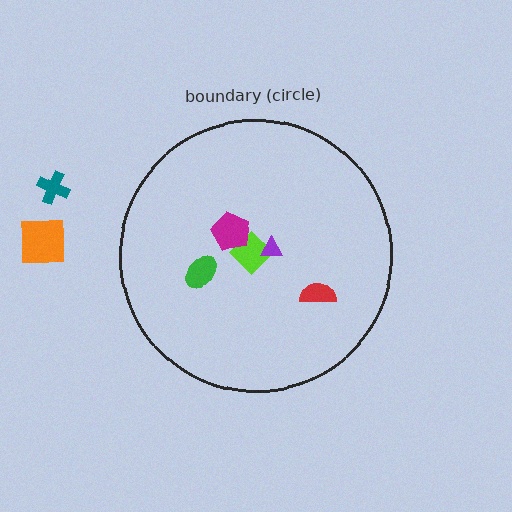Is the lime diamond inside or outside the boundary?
Inside.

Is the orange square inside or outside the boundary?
Outside.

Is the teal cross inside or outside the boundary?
Outside.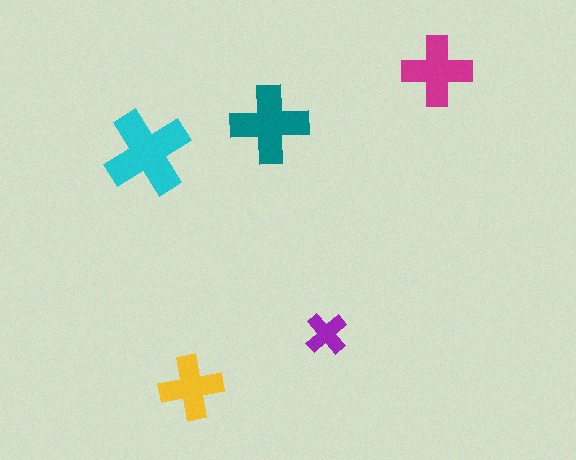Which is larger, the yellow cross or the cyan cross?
The cyan one.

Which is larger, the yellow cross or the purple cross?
The yellow one.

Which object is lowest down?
The yellow cross is bottommost.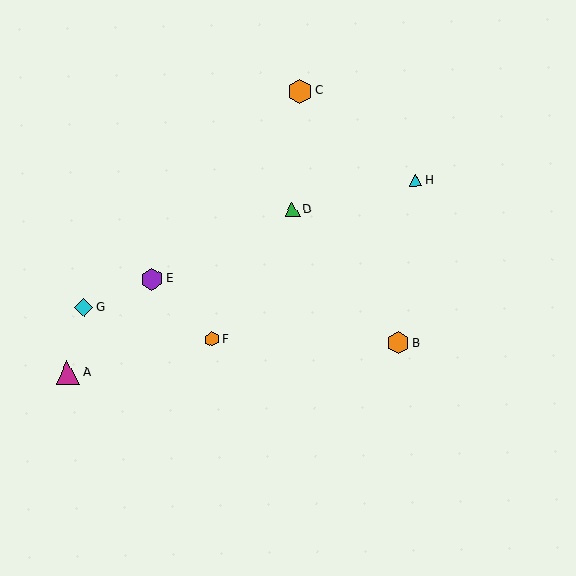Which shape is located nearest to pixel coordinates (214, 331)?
The orange hexagon (labeled F) at (212, 339) is nearest to that location.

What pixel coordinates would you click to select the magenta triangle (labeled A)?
Click at (67, 373) to select the magenta triangle A.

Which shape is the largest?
The orange hexagon (labeled C) is the largest.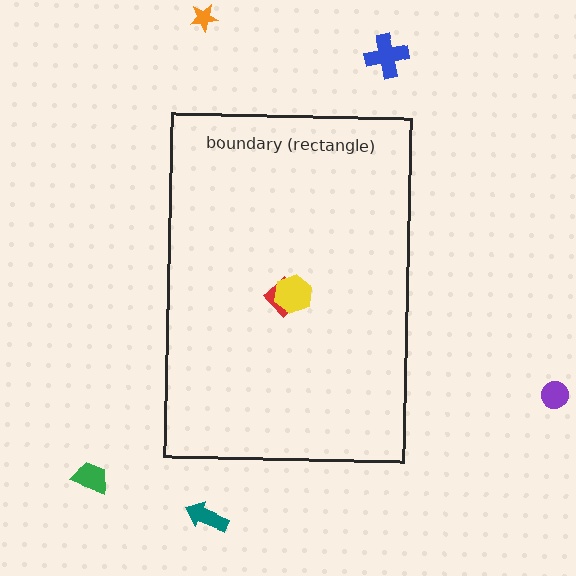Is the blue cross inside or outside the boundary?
Outside.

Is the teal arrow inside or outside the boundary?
Outside.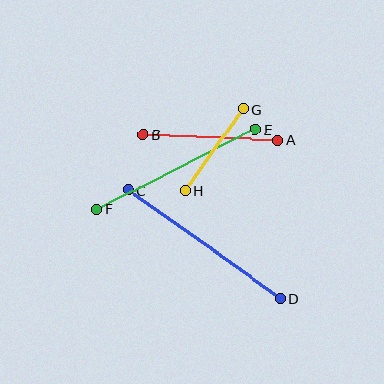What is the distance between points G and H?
The distance is approximately 100 pixels.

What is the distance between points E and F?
The distance is approximately 178 pixels.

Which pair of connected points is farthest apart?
Points C and D are farthest apart.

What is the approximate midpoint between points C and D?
The midpoint is at approximately (204, 244) pixels.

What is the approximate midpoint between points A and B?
The midpoint is at approximately (211, 137) pixels.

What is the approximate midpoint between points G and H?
The midpoint is at approximately (214, 150) pixels.